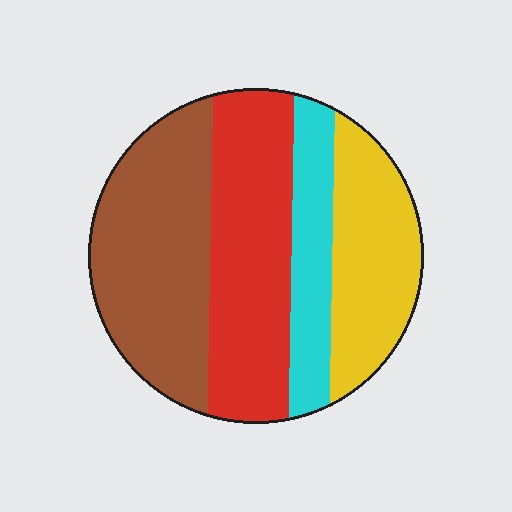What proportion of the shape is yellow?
Yellow takes up about one fifth (1/5) of the shape.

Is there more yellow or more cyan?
Yellow.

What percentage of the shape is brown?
Brown covers around 35% of the shape.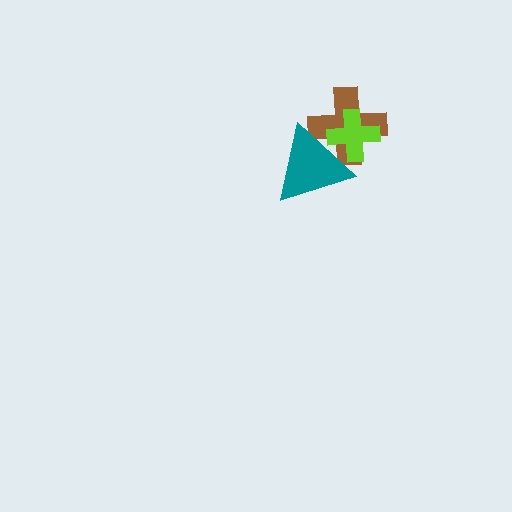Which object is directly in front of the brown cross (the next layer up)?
The teal triangle is directly in front of the brown cross.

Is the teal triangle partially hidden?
Yes, it is partially covered by another shape.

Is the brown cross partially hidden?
Yes, it is partially covered by another shape.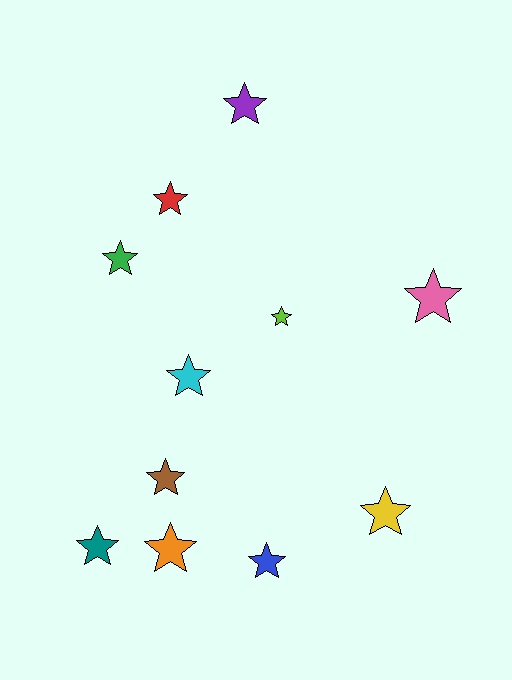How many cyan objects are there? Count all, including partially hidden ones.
There is 1 cyan object.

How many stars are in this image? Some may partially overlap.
There are 11 stars.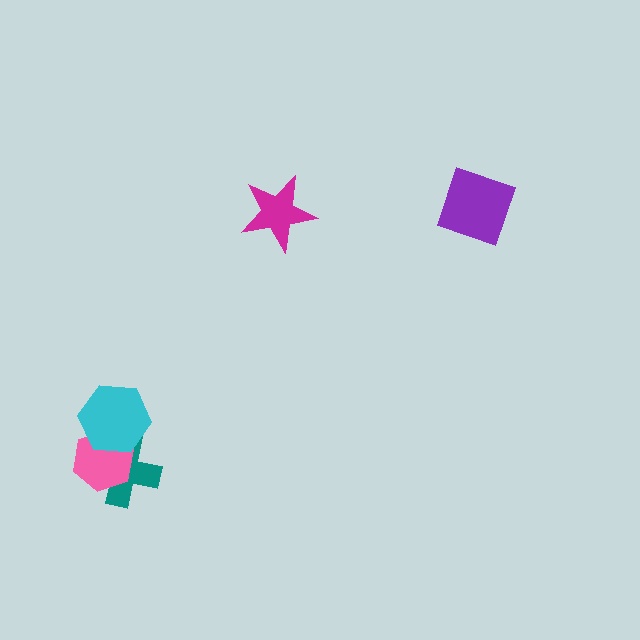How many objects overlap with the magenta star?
0 objects overlap with the magenta star.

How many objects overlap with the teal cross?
2 objects overlap with the teal cross.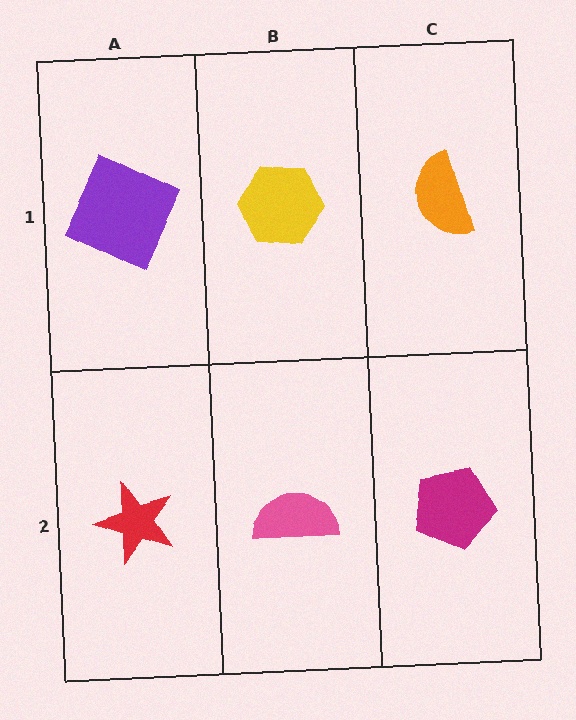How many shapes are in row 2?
3 shapes.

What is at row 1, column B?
A yellow hexagon.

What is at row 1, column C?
An orange semicircle.